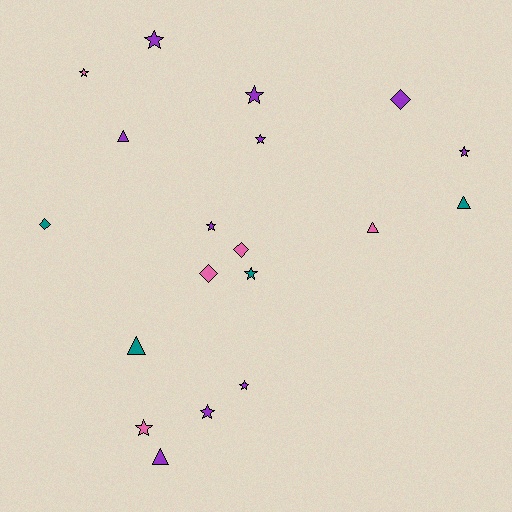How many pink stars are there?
There are 2 pink stars.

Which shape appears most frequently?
Star, with 10 objects.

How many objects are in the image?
There are 19 objects.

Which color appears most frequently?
Purple, with 10 objects.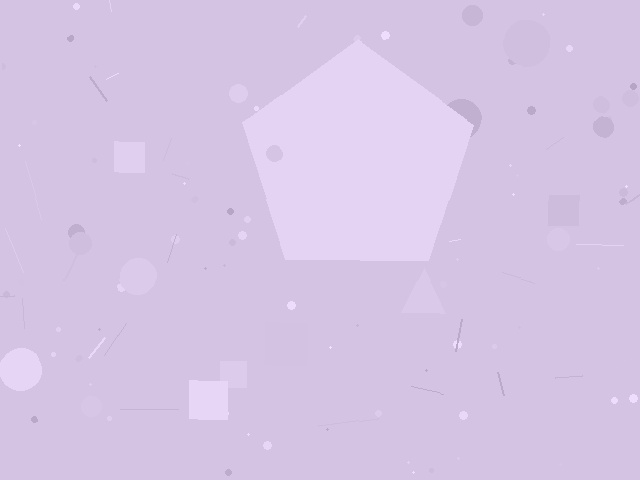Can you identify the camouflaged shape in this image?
The camouflaged shape is a pentagon.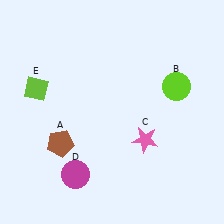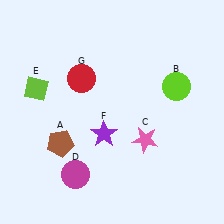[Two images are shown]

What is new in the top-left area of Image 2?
A red circle (G) was added in the top-left area of Image 2.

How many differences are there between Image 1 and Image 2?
There are 2 differences between the two images.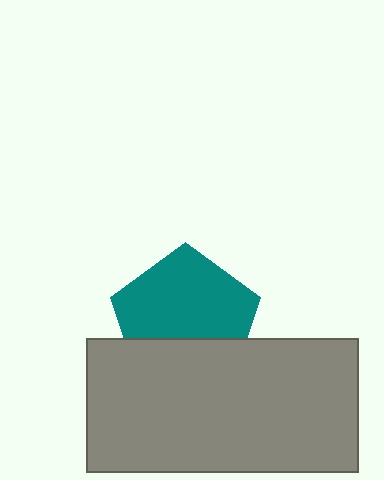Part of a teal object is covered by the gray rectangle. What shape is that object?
It is a pentagon.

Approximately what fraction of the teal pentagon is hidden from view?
Roughly 35% of the teal pentagon is hidden behind the gray rectangle.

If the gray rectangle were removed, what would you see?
You would see the complete teal pentagon.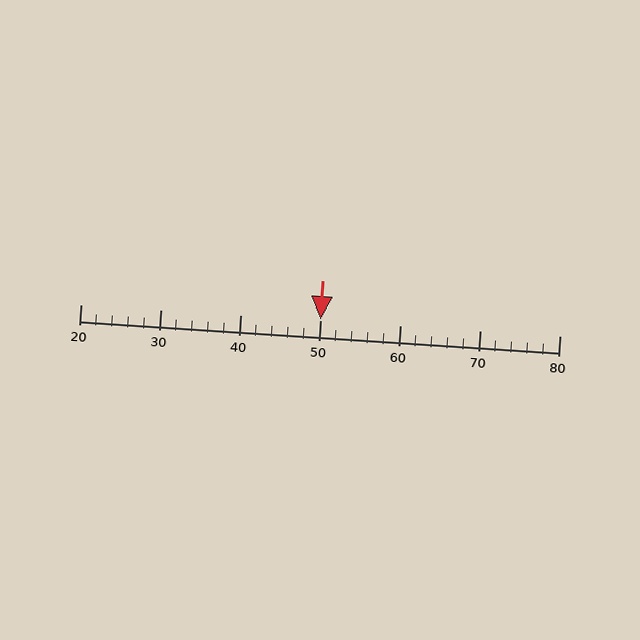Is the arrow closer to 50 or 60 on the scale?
The arrow is closer to 50.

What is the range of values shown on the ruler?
The ruler shows values from 20 to 80.